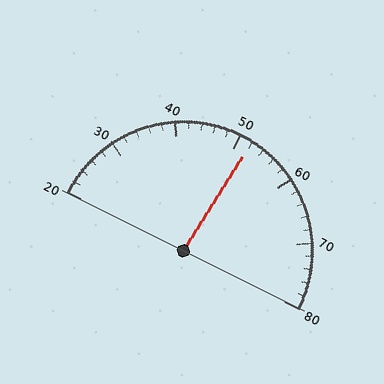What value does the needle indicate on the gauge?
The needle indicates approximately 52.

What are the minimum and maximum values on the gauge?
The gauge ranges from 20 to 80.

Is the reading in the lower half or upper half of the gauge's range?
The reading is in the upper half of the range (20 to 80).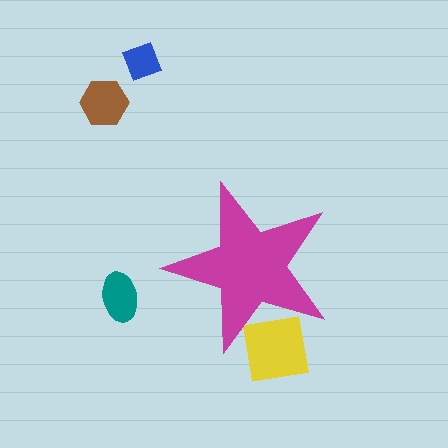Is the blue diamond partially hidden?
No, the blue diamond is fully visible.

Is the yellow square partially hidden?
Yes, the yellow square is partially hidden behind the magenta star.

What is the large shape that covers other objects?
A magenta star.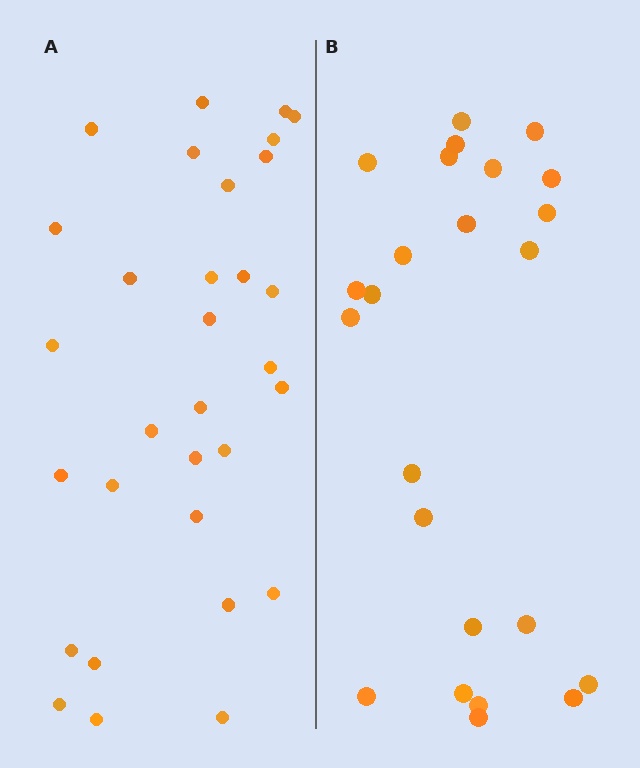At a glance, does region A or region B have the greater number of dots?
Region A (the left region) has more dots.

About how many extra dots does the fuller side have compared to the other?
Region A has roughly 8 or so more dots than region B.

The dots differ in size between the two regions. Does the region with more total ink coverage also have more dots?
No. Region B has more total ink coverage because its dots are larger, but region A actually contains more individual dots. Total area can be misleading — the number of items is what matters here.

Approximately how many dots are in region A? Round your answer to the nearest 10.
About 30 dots. (The exact count is 31, which rounds to 30.)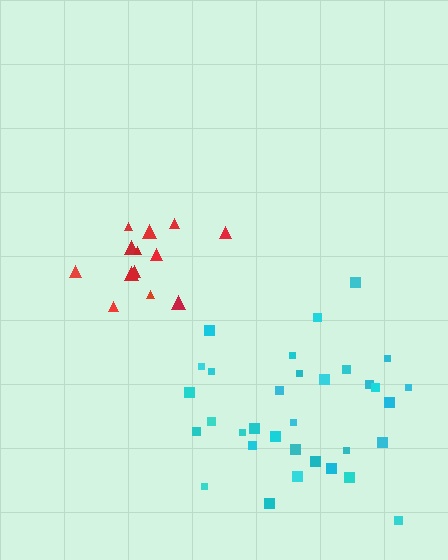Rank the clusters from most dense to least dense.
red, cyan.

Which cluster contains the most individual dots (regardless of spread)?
Cyan (33).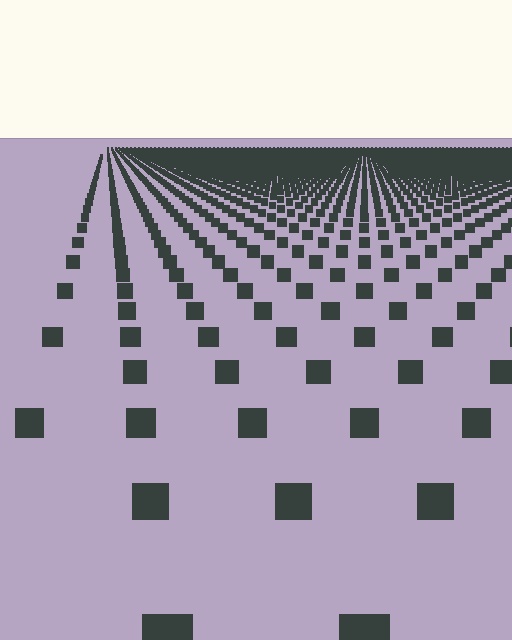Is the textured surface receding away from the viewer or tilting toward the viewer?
The surface is receding away from the viewer. Texture elements get smaller and denser toward the top.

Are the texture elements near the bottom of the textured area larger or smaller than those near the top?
Larger. Near the bottom, elements are closer to the viewer and appear at a bigger on-screen size.